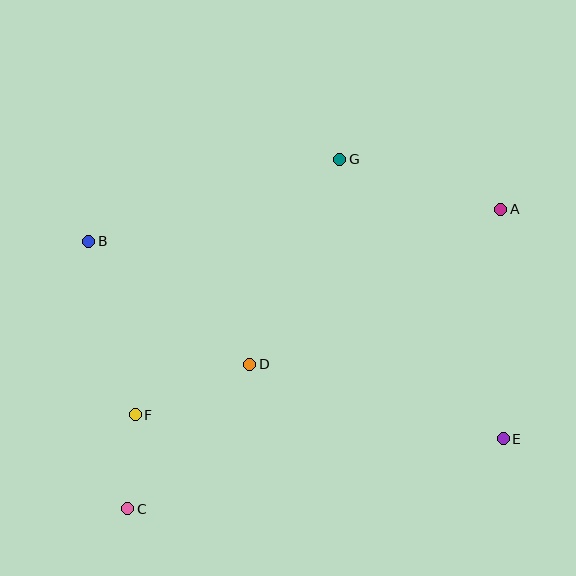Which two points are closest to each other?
Points C and F are closest to each other.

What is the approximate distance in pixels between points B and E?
The distance between B and E is approximately 459 pixels.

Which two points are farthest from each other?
Points A and C are farthest from each other.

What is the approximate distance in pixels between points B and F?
The distance between B and F is approximately 179 pixels.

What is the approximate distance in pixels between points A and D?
The distance between A and D is approximately 295 pixels.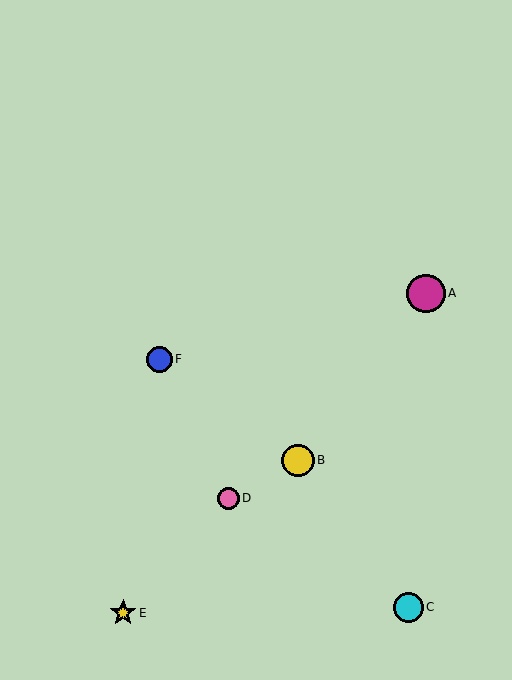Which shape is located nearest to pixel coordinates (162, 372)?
The blue circle (labeled F) at (159, 359) is nearest to that location.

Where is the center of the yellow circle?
The center of the yellow circle is at (298, 460).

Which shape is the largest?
The magenta circle (labeled A) is the largest.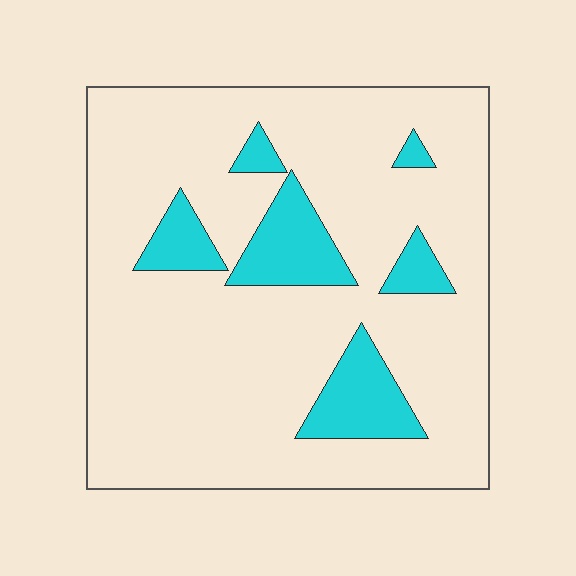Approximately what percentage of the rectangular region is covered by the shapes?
Approximately 15%.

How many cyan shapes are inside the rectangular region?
6.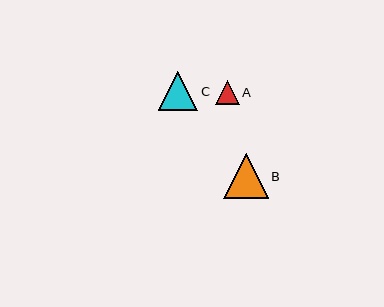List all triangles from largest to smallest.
From largest to smallest: B, C, A.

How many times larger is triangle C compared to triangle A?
Triangle C is approximately 1.7 times the size of triangle A.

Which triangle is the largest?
Triangle B is the largest with a size of approximately 45 pixels.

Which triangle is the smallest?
Triangle A is the smallest with a size of approximately 24 pixels.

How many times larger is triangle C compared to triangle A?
Triangle C is approximately 1.7 times the size of triangle A.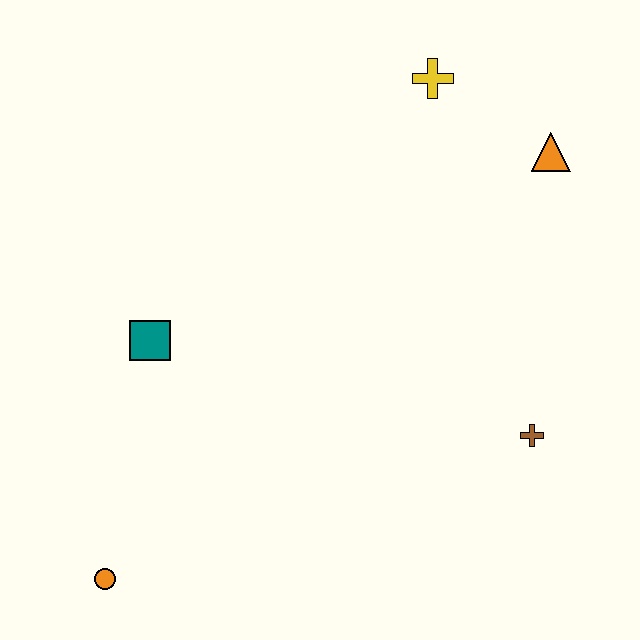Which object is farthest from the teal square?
The orange triangle is farthest from the teal square.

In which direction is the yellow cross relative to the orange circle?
The yellow cross is above the orange circle.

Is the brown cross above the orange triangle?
No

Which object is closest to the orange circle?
The teal square is closest to the orange circle.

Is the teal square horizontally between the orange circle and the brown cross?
Yes